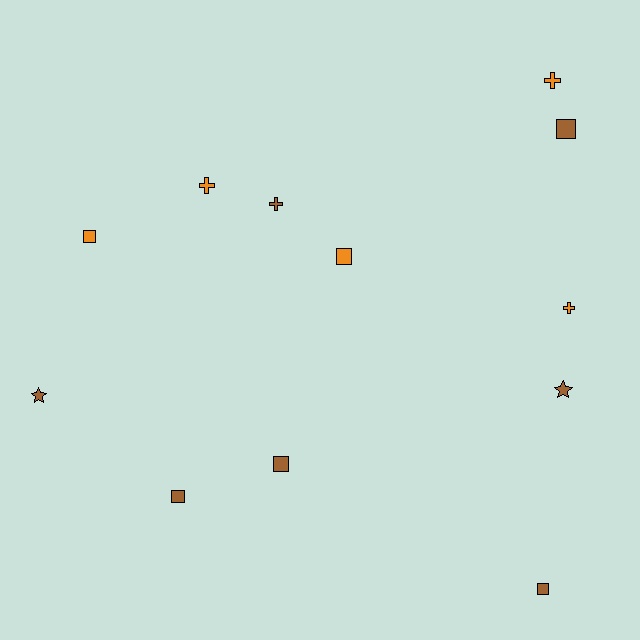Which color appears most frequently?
Brown, with 7 objects.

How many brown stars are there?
There are 2 brown stars.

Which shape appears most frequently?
Square, with 6 objects.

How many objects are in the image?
There are 12 objects.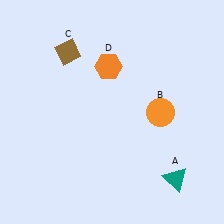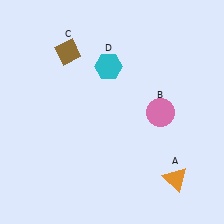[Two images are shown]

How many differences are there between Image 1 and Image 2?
There are 3 differences between the two images.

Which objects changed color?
A changed from teal to orange. B changed from orange to pink. D changed from orange to cyan.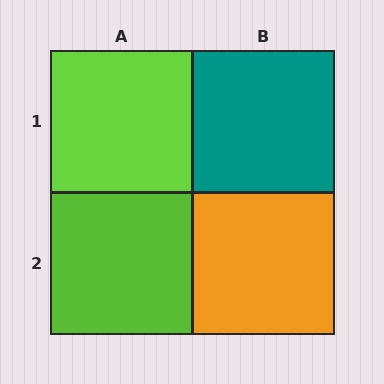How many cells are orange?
1 cell is orange.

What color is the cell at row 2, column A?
Lime.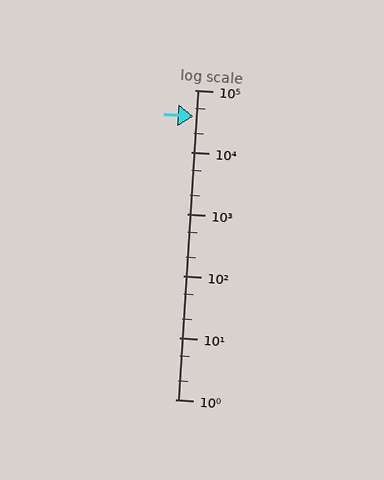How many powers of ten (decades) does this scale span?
The scale spans 5 decades, from 1 to 100000.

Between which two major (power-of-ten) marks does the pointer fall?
The pointer is between 10000 and 100000.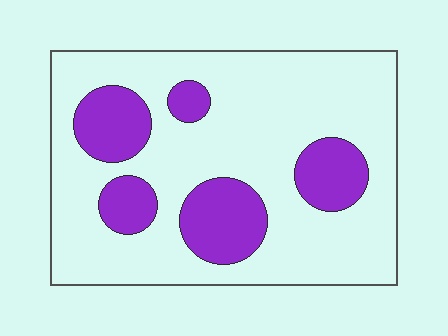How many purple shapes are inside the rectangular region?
5.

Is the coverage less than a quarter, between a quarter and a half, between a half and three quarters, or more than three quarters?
Less than a quarter.